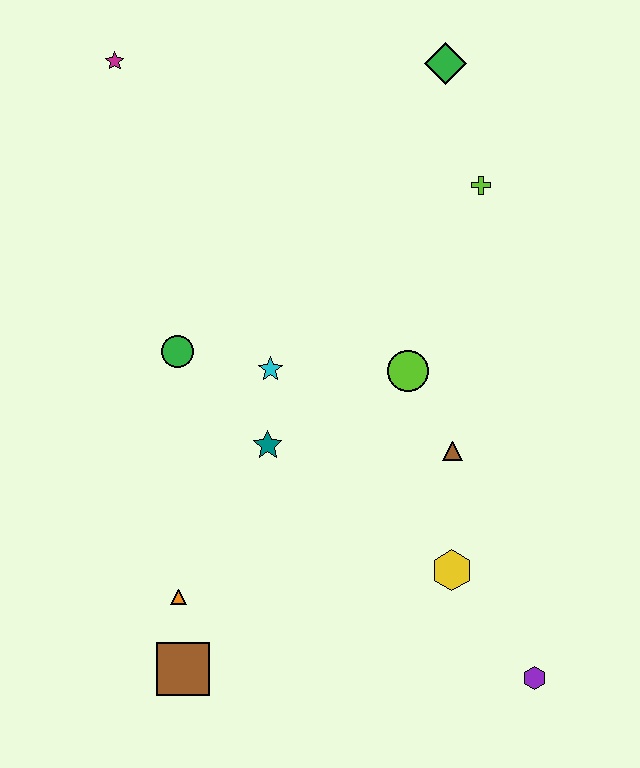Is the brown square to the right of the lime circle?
No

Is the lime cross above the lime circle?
Yes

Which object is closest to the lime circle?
The brown triangle is closest to the lime circle.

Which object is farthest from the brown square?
The green diamond is farthest from the brown square.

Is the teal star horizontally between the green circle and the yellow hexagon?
Yes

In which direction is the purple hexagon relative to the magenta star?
The purple hexagon is below the magenta star.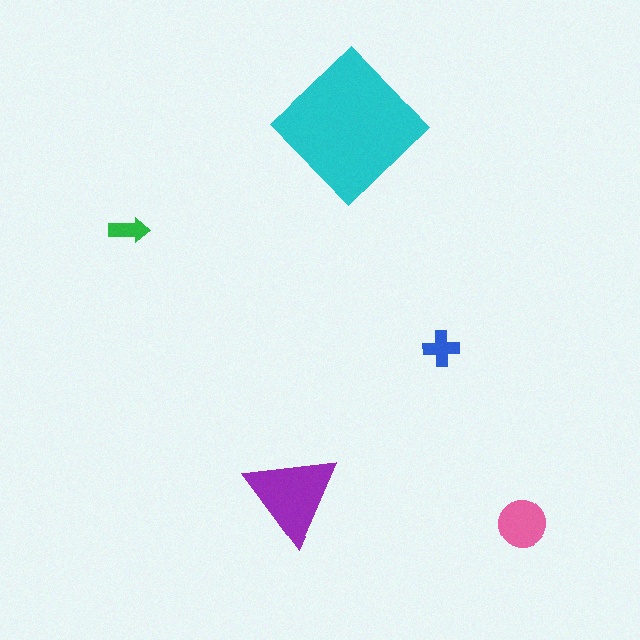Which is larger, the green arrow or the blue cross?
The blue cross.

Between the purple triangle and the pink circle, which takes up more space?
The purple triangle.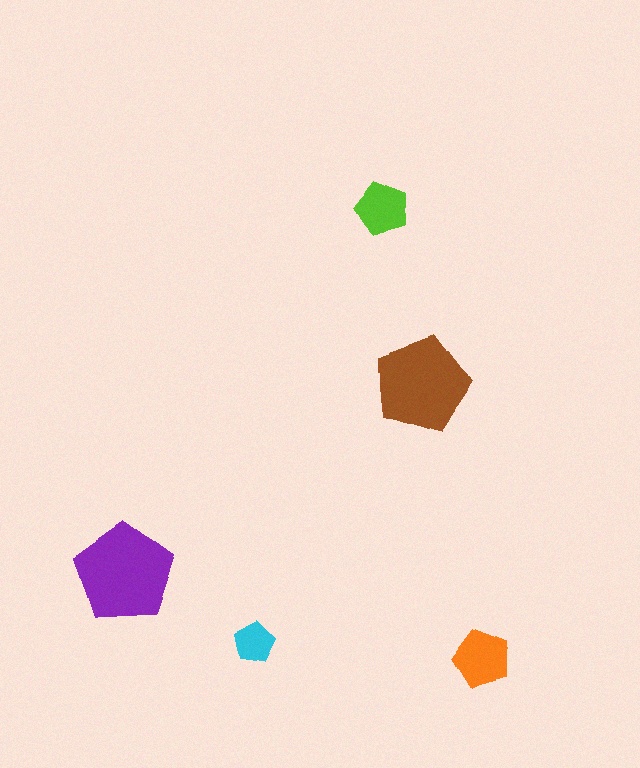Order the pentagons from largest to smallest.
the purple one, the brown one, the orange one, the lime one, the cyan one.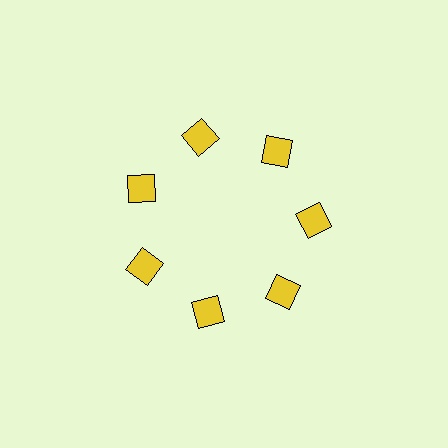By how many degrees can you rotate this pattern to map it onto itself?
The pattern maps onto itself every 51 degrees of rotation.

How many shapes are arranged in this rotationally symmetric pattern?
There are 7 shapes, arranged in 7 groups of 1.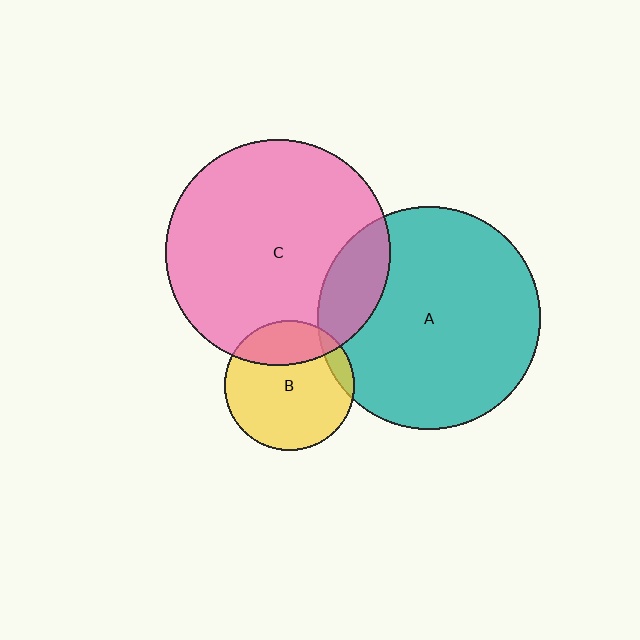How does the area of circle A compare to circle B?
Approximately 3.0 times.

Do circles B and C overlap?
Yes.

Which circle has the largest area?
Circle C (pink).